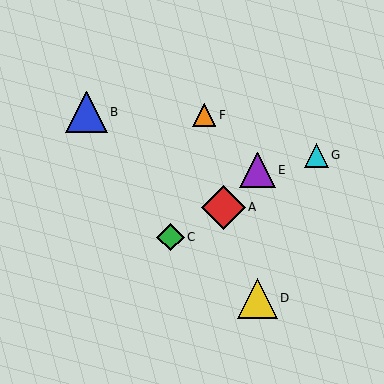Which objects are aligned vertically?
Objects D, E are aligned vertically.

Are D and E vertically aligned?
Yes, both are at x≈257.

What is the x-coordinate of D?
Object D is at x≈257.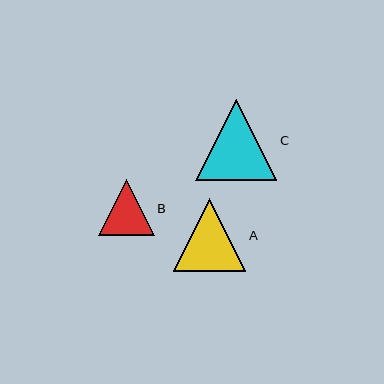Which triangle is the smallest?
Triangle B is the smallest with a size of approximately 55 pixels.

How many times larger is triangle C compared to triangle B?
Triangle C is approximately 1.5 times the size of triangle B.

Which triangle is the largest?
Triangle C is the largest with a size of approximately 81 pixels.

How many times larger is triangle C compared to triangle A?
Triangle C is approximately 1.1 times the size of triangle A.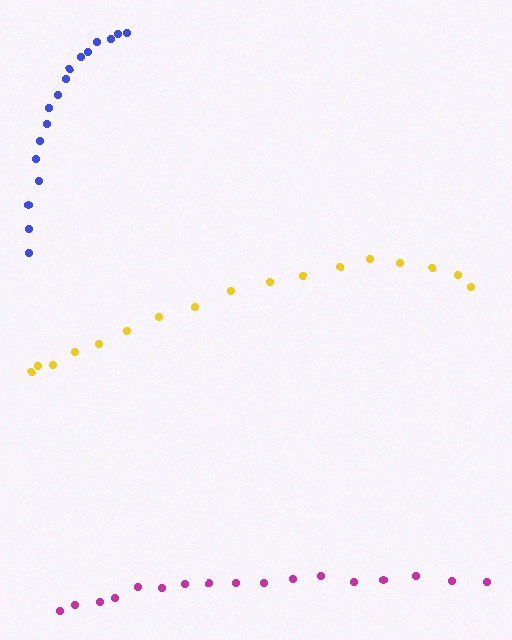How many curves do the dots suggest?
There are 3 distinct paths.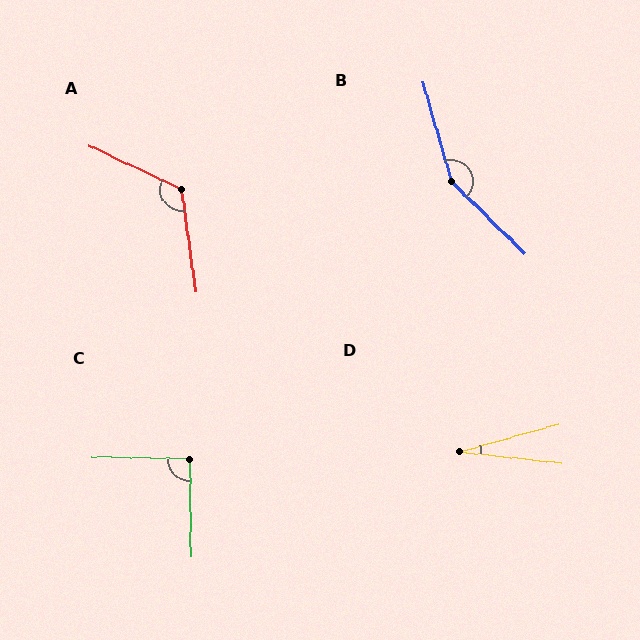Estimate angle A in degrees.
Approximately 124 degrees.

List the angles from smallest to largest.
D (22°), C (91°), A (124°), B (150°).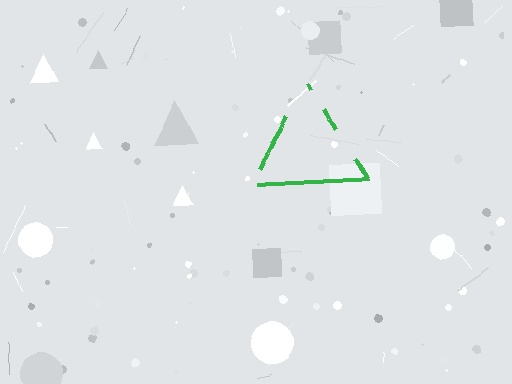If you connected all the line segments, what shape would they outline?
They would outline a triangle.